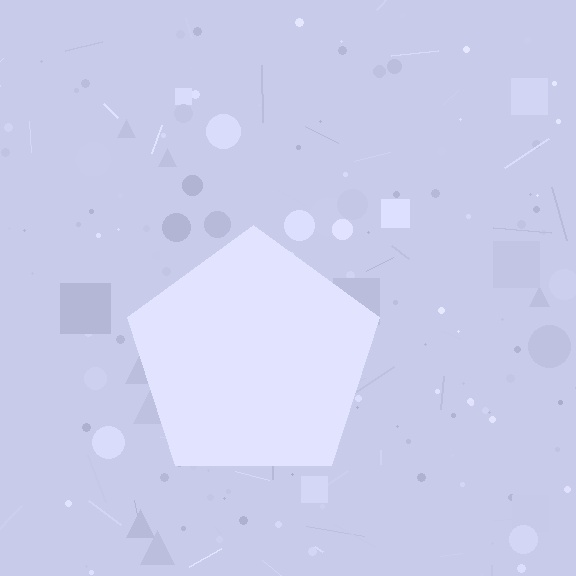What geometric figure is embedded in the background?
A pentagon is embedded in the background.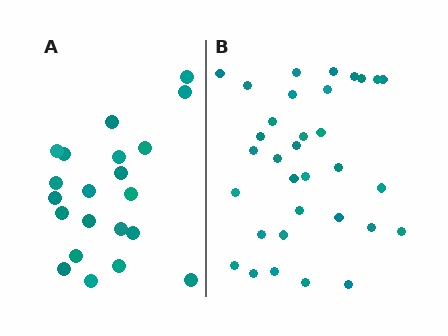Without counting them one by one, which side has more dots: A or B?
Region B (the right region) has more dots.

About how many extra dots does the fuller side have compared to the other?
Region B has roughly 12 or so more dots than region A.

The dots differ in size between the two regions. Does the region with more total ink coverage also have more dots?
No. Region A has more total ink coverage because its dots are larger, but region B actually contains more individual dots. Total area can be misleading — the number of items is what matters here.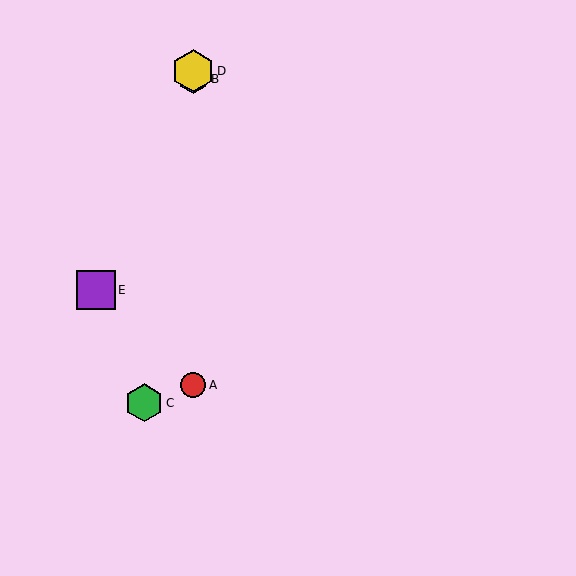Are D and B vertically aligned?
Yes, both are at x≈193.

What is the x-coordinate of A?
Object A is at x≈193.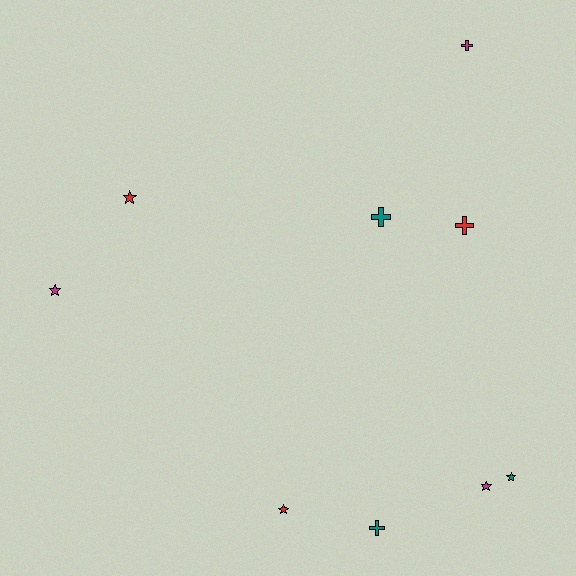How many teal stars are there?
There is 1 teal star.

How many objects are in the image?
There are 9 objects.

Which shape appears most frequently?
Star, with 5 objects.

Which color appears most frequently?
Red, with 3 objects.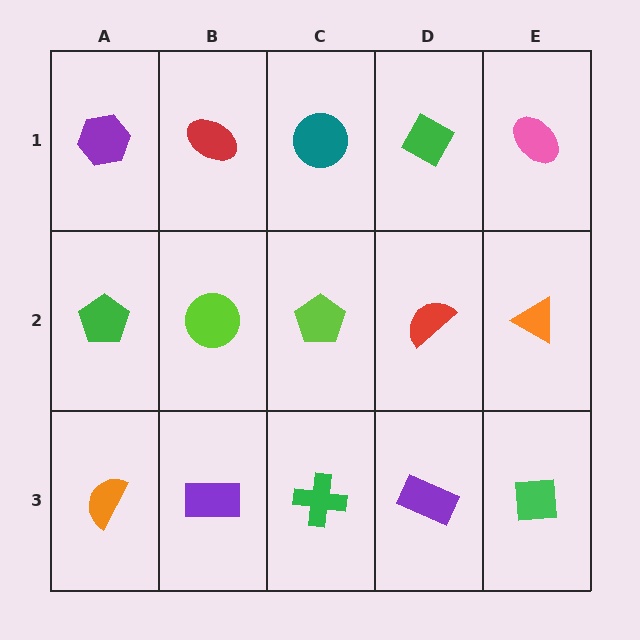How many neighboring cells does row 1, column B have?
3.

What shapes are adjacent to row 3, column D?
A red semicircle (row 2, column D), a green cross (row 3, column C), a green square (row 3, column E).